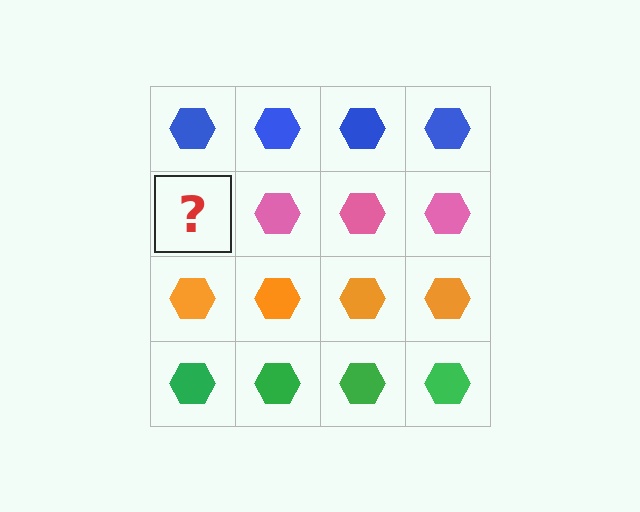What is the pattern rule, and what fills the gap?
The rule is that each row has a consistent color. The gap should be filled with a pink hexagon.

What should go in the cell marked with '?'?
The missing cell should contain a pink hexagon.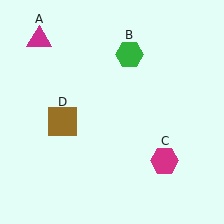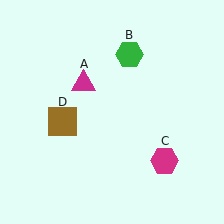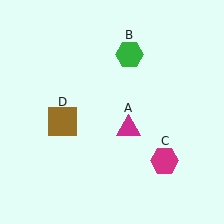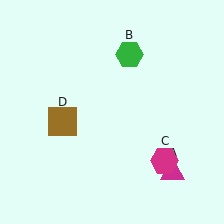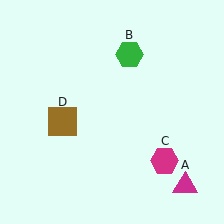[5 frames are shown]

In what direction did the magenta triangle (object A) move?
The magenta triangle (object A) moved down and to the right.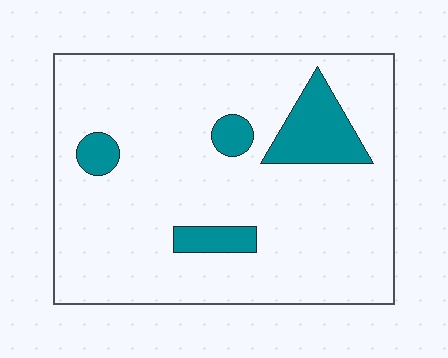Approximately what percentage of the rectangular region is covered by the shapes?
Approximately 15%.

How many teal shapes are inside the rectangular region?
4.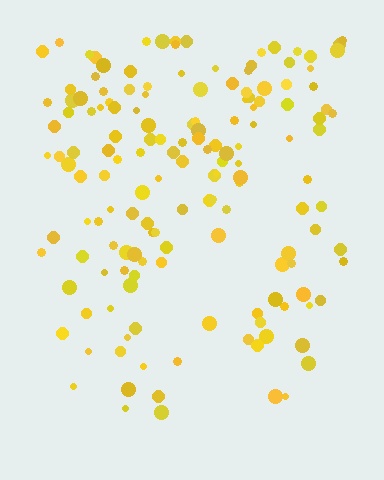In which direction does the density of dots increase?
From bottom to top, with the top side densest.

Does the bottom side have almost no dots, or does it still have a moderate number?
Still a moderate number, just noticeably fewer than the top.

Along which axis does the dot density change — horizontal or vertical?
Vertical.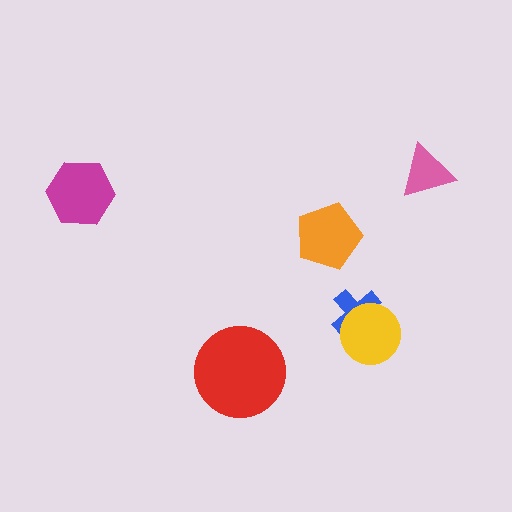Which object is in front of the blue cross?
The yellow circle is in front of the blue cross.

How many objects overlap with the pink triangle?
0 objects overlap with the pink triangle.